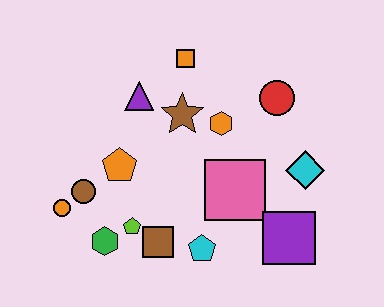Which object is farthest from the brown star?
The purple square is farthest from the brown star.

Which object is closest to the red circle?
The orange hexagon is closest to the red circle.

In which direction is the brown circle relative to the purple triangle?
The brown circle is below the purple triangle.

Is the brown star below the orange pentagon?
No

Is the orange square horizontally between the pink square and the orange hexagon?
No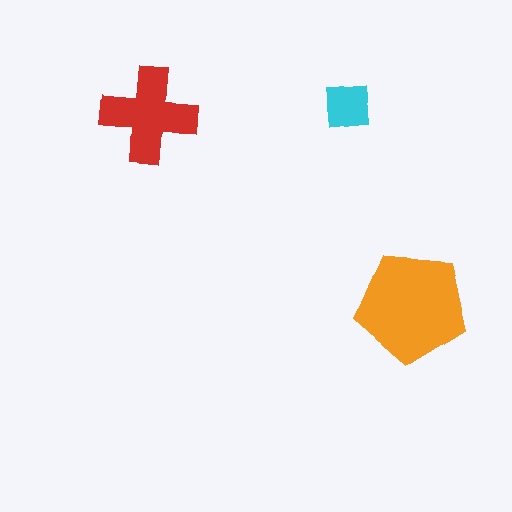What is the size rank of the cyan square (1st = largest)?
3rd.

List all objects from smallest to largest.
The cyan square, the red cross, the orange pentagon.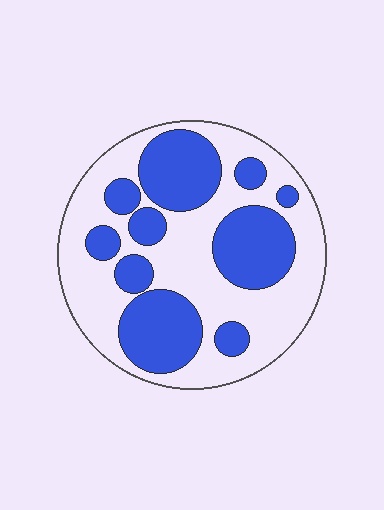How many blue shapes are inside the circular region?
10.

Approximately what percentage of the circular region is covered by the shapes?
Approximately 40%.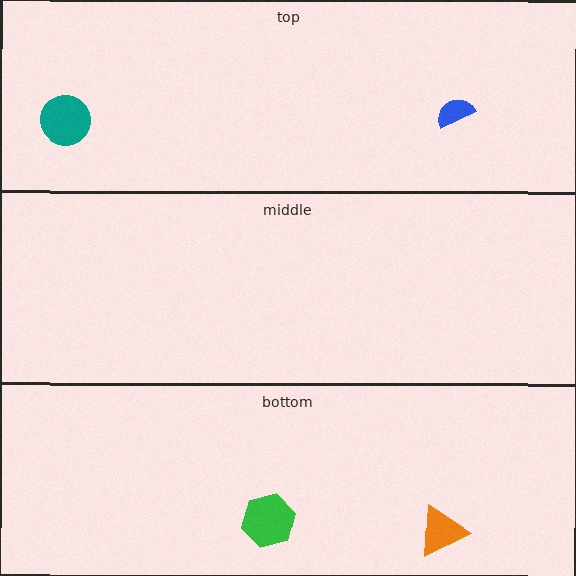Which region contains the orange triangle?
The bottom region.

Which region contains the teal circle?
The top region.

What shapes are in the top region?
The blue semicircle, the teal circle.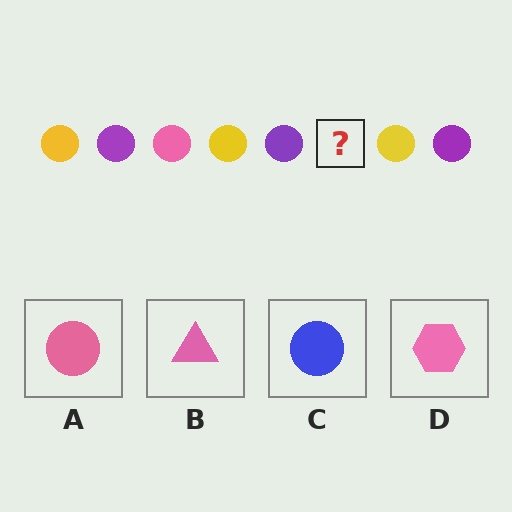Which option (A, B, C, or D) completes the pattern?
A.